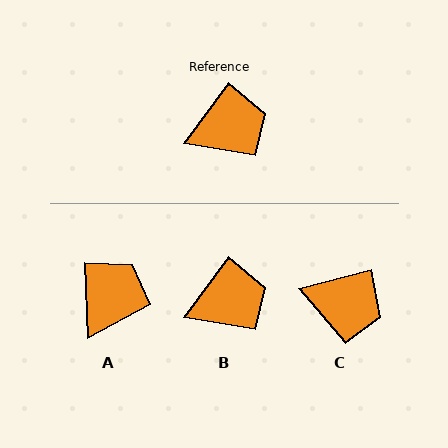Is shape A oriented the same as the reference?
No, it is off by about 39 degrees.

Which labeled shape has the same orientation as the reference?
B.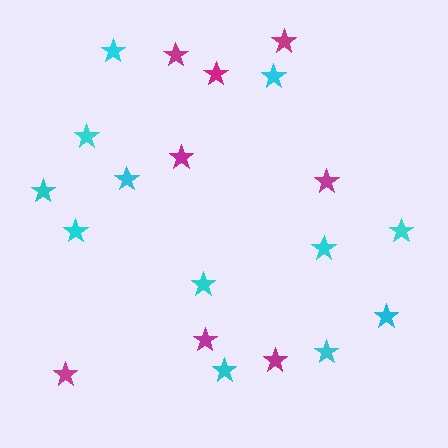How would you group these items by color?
There are 2 groups: one group of magenta stars (8) and one group of cyan stars (12).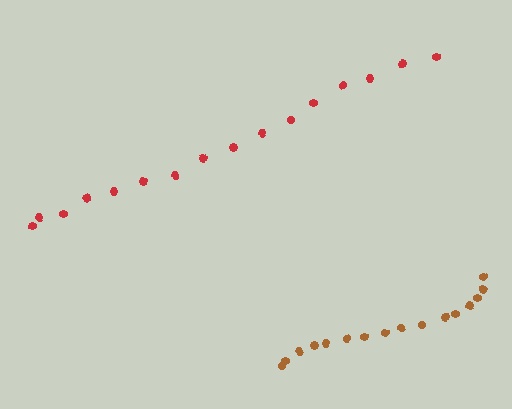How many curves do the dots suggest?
There are 2 distinct paths.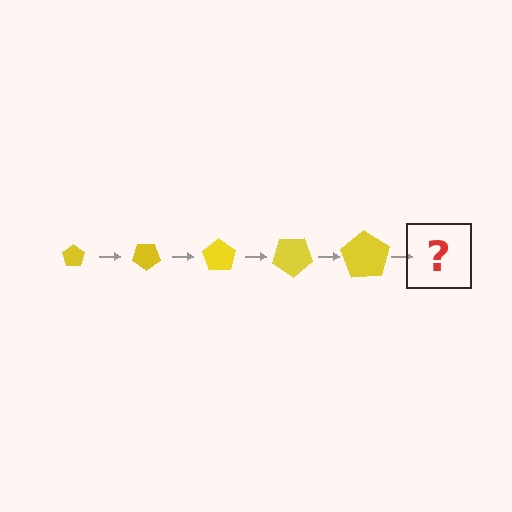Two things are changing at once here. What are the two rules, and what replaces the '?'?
The two rules are that the pentagon grows larger each step and it rotates 35 degrees each step. The '?' should be a pentagon, larger than the previous one and rotated 175 degrees from the start.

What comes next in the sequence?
The next element should be a pentagon, larger than the previous one and rotated 175 degrees from the start.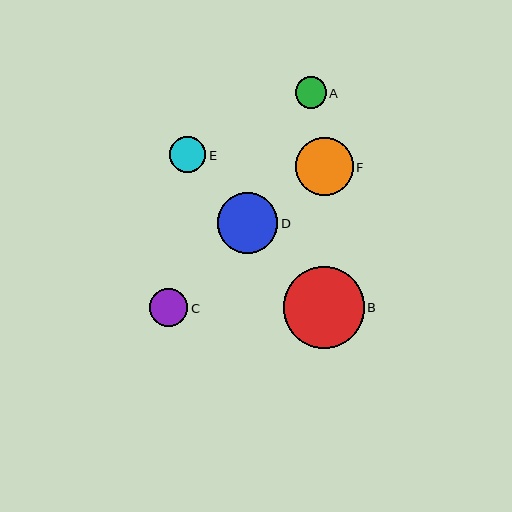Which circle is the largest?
Circle B is the largest with a size of approximately 81 pixels.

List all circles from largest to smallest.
From largest to smallest: B, D, F, C, E, A.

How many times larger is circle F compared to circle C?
Circle F is approximately 1.5 times the size of circle C.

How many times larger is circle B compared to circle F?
Circle B is approximately 1.4 times the size of circle F.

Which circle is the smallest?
Circle A is the smallest with a size of approximately 31 pixels.